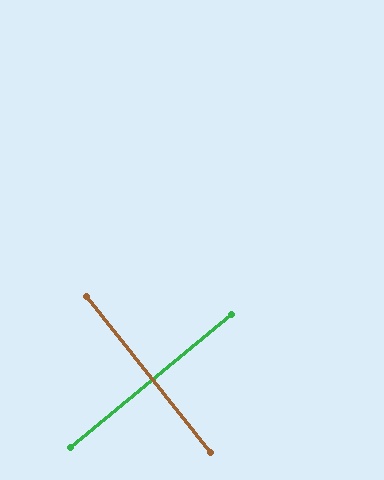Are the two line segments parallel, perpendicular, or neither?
Perpendicular — they meet at approximately 89°.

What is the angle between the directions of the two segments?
Approximately 89 degrees.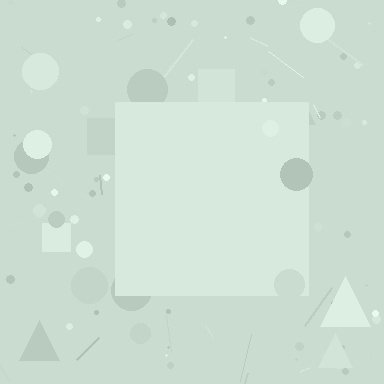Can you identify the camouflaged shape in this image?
The camouflaged shape is a square.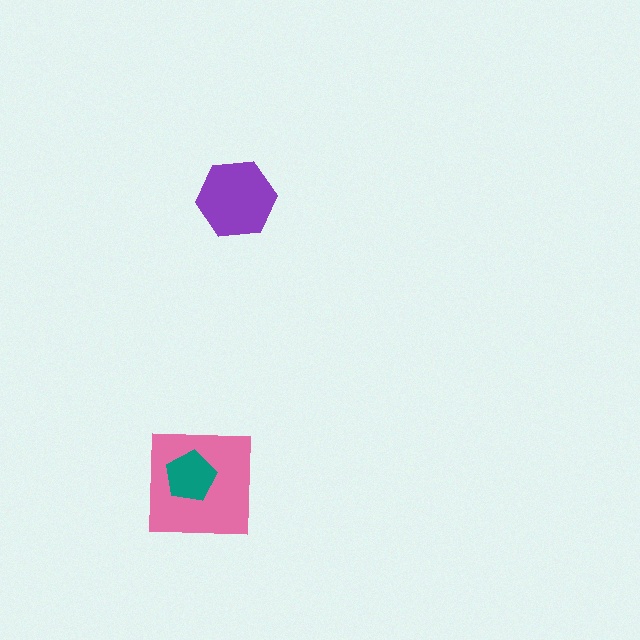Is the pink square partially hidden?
Yes, it is partially covered by another shape.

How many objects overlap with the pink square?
1 object overlaps with the pink square.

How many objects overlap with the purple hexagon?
0 objects overlap with the purple hexagon.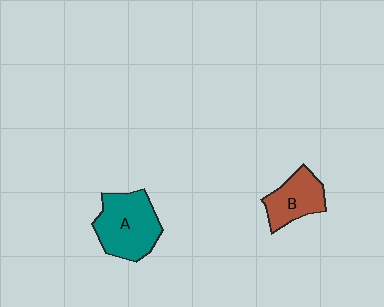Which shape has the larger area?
Shape A (teal).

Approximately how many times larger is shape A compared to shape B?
Approximately 1.5 times.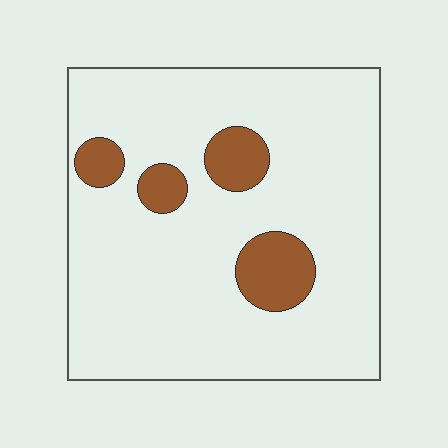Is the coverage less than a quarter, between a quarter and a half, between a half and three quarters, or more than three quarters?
Less than a quarter.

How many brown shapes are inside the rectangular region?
4.